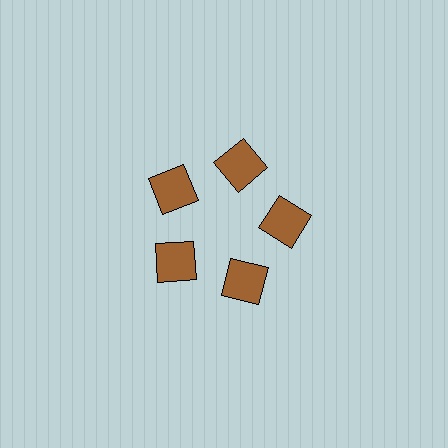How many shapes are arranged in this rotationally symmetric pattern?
There are 5 shapes, arranged in 5 groups of 1.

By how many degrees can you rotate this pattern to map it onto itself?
The pattern maps onto itself every 72 degrees of rotation.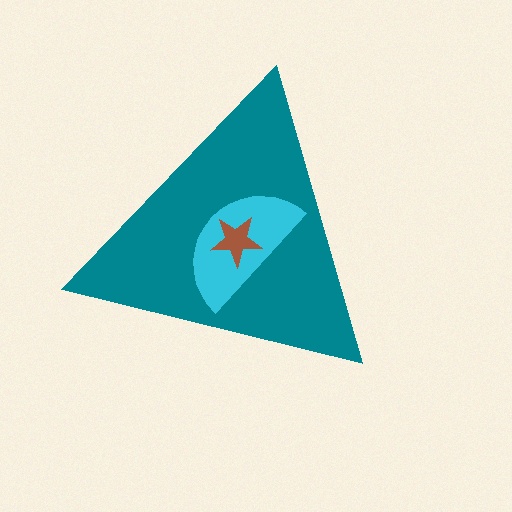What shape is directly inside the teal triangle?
The cyan semicircle.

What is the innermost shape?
The brown star.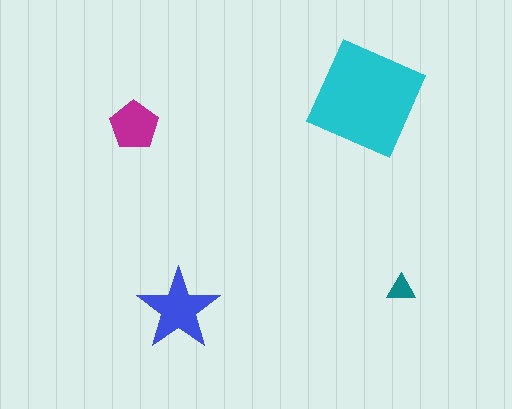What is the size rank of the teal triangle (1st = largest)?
4th.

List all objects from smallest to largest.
The teal triangle, the magenta pentagon, the blue star, the cyan diamond.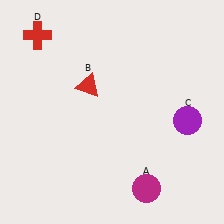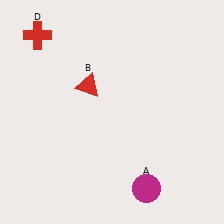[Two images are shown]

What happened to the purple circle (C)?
The purple circle (C) was removed in Image 2. It was in the bottom-right area of Image 1.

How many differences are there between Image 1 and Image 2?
There is 1 difference between the two images.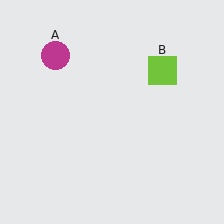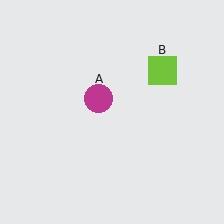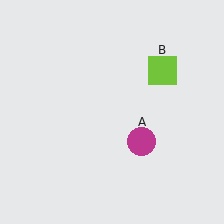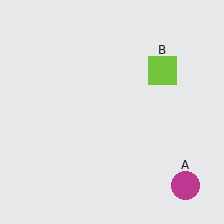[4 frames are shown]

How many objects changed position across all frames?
1 object changed position: magenta circle (object A).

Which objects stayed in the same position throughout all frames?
Lime square (object B) remained stationary.